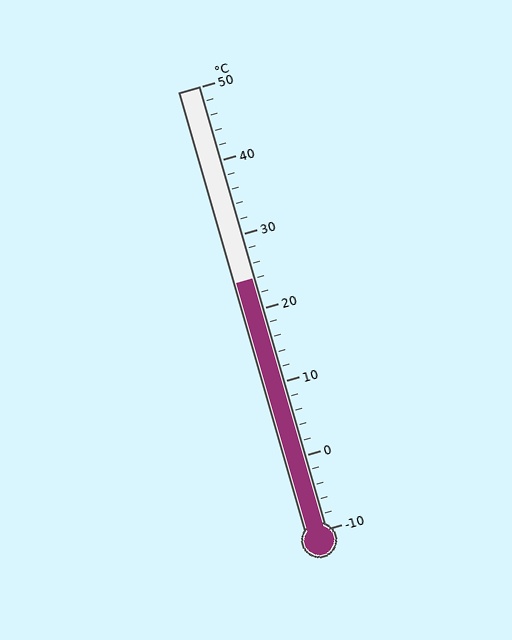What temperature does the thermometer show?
The thermometer shows approximately 24°C.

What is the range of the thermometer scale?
The thermometer scale ranges from -10°C to 50°C.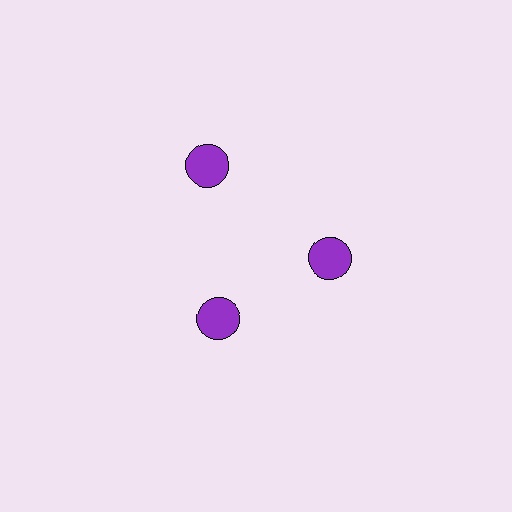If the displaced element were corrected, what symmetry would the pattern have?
It would have 3-fold rotational symmetry — the pattern would map onto itself every 120 degrees.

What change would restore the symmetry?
The symmetry would be restored by moving it inward, back onto the ring so that all 3 circles sit at equal angles and equal distance from the center.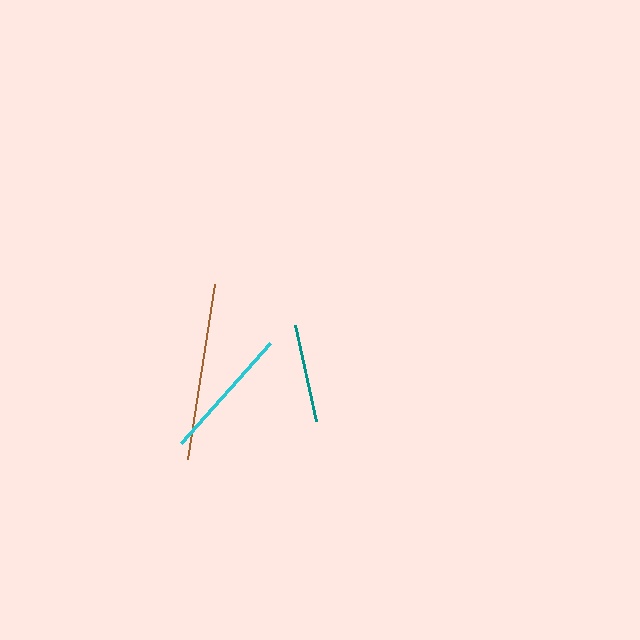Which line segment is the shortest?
The teal line is the shortest at approximately 98 pixels.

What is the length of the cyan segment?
The cyan segment is approximately 134 pixels long.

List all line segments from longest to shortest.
From longest to shortest: brown, cyan, teal.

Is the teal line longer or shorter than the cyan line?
The cyan line is longer than the teal line.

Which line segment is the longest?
The brown line is the longest at approximately 178 pixels.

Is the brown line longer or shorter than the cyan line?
The brown line is longer than the cyan line.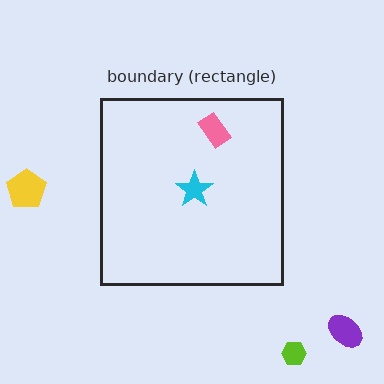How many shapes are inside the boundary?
2 inside, 3 outside.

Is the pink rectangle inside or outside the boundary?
Inside.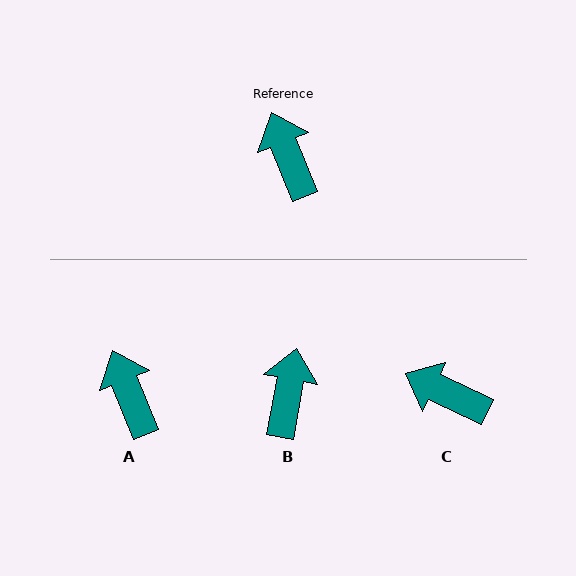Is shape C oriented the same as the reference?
No, it is off by about 43 degrees.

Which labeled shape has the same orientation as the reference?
A.